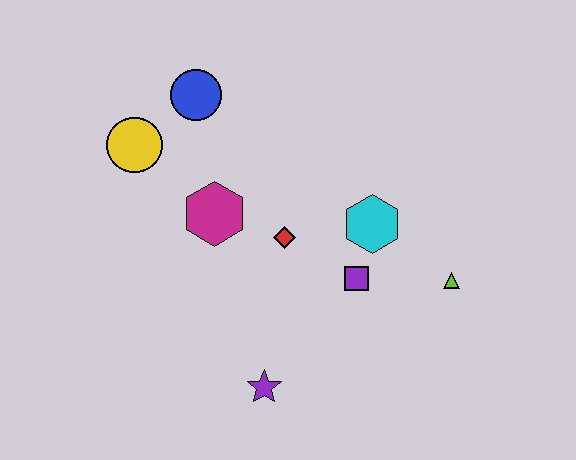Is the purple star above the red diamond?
No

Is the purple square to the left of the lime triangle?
Yes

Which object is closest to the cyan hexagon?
The purple square is closest to the cyan hexagon.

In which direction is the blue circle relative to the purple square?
The blue circle is above the purple square.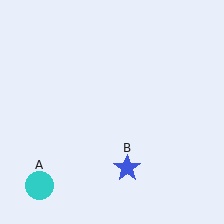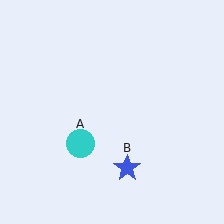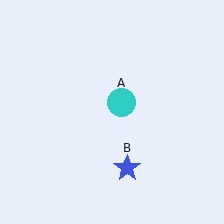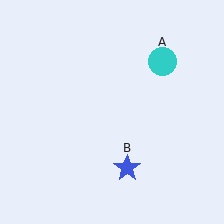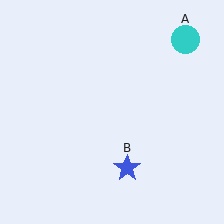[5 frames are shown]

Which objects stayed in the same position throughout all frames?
Blue star (object B) remained stationary.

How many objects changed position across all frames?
1 object changed position: cyan circle (object A).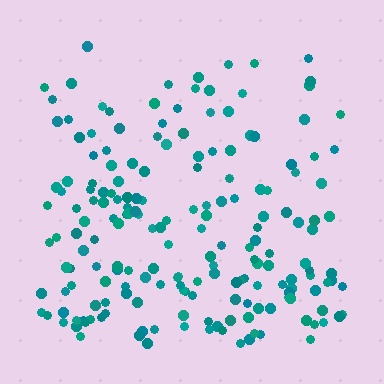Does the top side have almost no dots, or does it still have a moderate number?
Still a moderate number, just noticeably fewer than the bottom.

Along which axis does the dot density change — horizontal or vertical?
Vertical.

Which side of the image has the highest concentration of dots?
The bottom.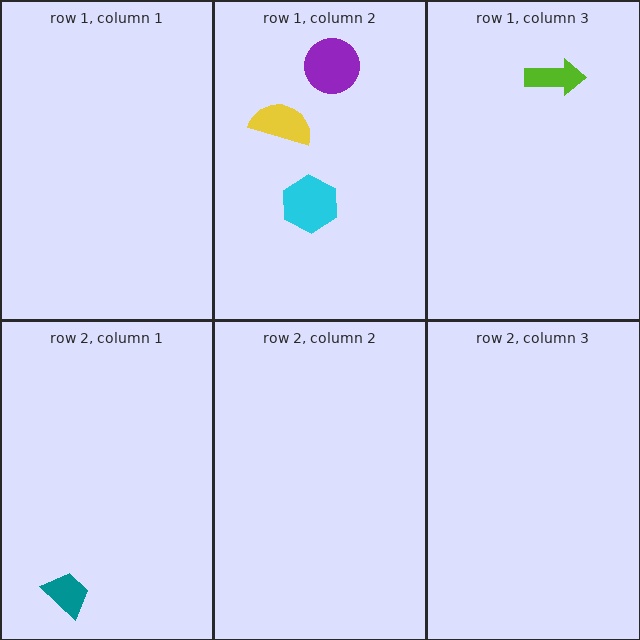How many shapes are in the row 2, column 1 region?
1.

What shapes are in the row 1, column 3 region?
The lime arrow.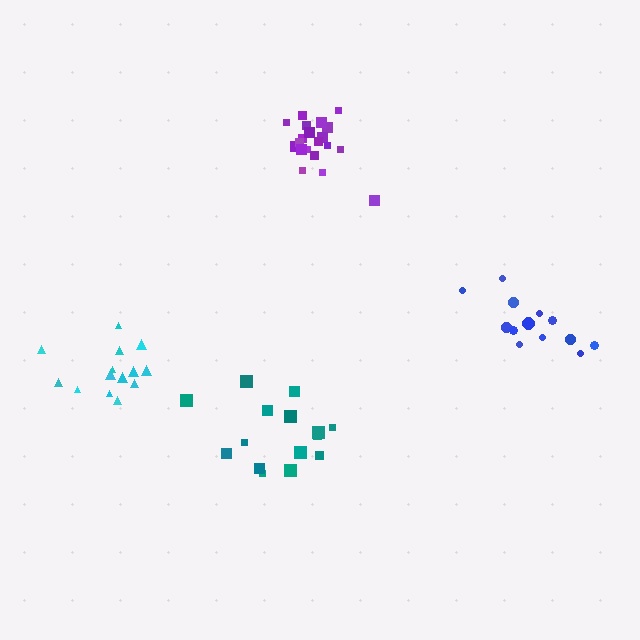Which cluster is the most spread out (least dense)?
Teal.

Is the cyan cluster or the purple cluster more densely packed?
Purple.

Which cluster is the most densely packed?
Purple.